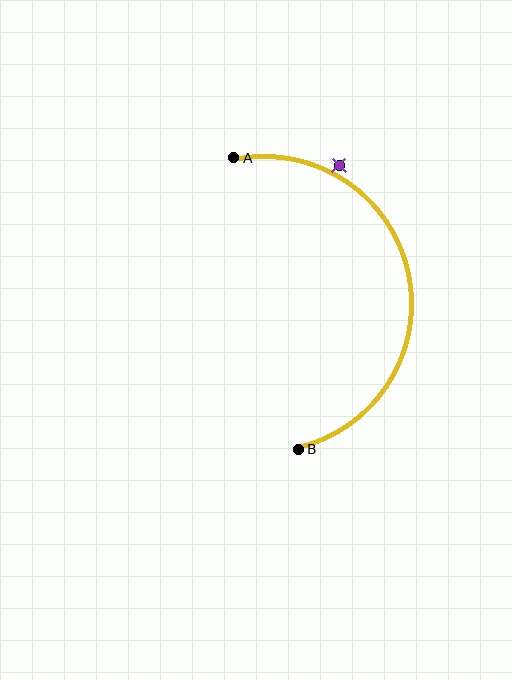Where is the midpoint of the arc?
The arc midpoint is the point on the curve farthest from the straight line joining A and B. It sits to the right of that line.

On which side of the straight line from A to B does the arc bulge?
The arc bulges to the right of the straight line connecting A and B.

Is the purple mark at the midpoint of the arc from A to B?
No — the purple mark does not lie on the arc at all. It sits slightly outside the curve.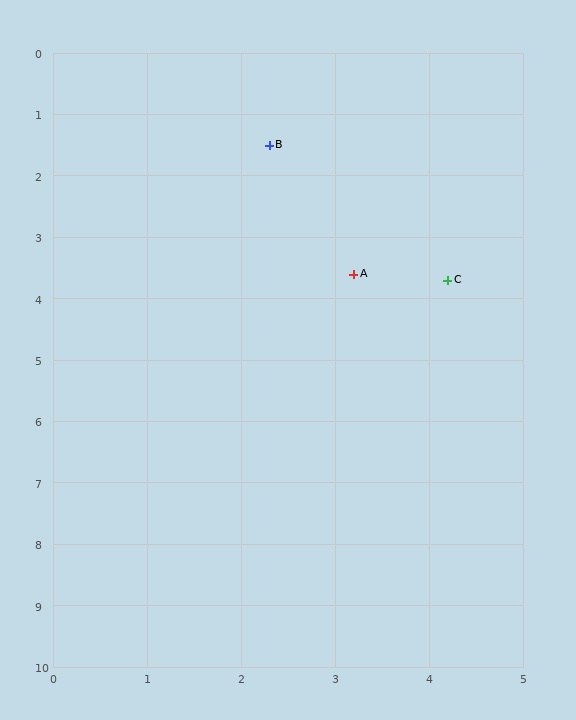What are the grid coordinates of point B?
Point B is at approximately (2.3, 1.5).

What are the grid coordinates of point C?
Point C is at approximately (4.2, 3.7).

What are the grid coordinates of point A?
Point A is at approximately (3.2, 3.6).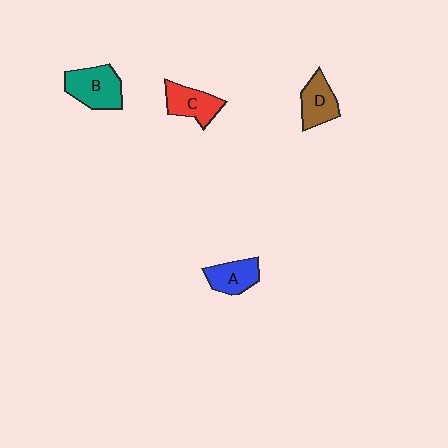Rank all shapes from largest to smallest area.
From largest to smallest: B (teal), C (red), D (brown), A (blue).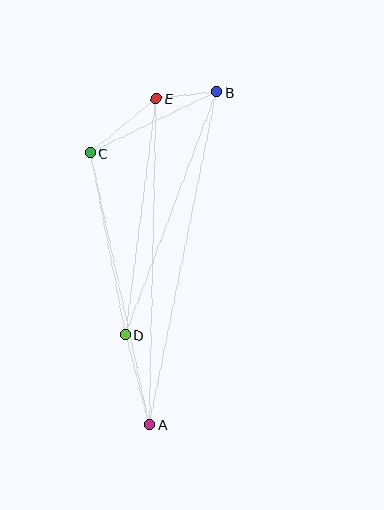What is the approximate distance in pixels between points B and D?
The distance between B and D is approximately 259 pixels.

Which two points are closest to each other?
Points B and E are closest to each other.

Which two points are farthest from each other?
Points A and B are farthest from each other.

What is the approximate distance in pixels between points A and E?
The distance between A and E is approximately 326 pixels.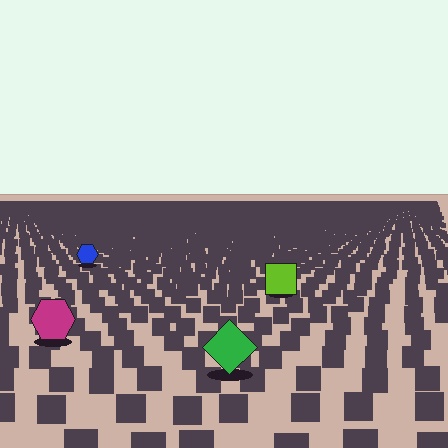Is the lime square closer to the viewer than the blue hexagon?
Yes. The lime square is closer — you can tell from the texture gradient: the ground texture is coarser near it.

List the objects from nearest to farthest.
From nearest to farthest: the green diamond, the magenta hexagon, the lime square, the blue hexagon.